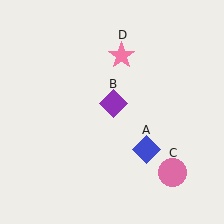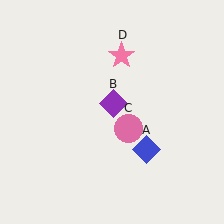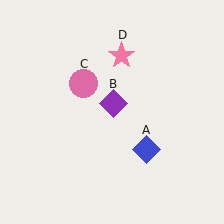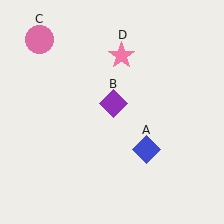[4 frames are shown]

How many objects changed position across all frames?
1 object changed position: pink circle (object C).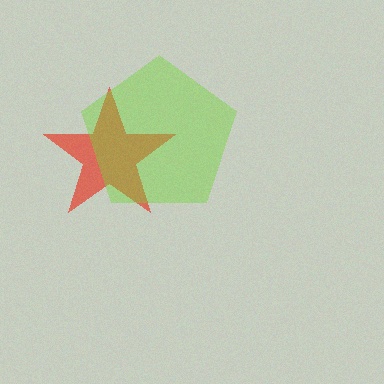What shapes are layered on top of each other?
The layered shapes are: a red star, a lime pentagon.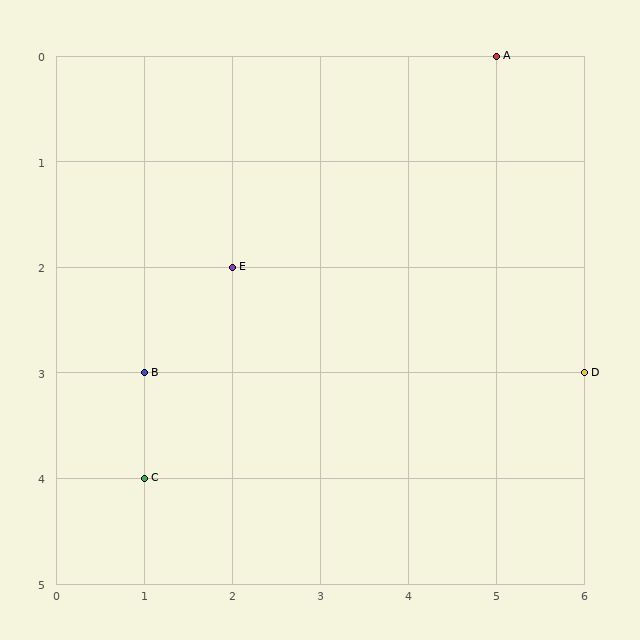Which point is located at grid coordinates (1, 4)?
Point C is at (1, 4).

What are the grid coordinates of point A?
Point A is at grid coordinates (5, 0).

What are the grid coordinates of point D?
Point D is at grid coordinates (6, 3).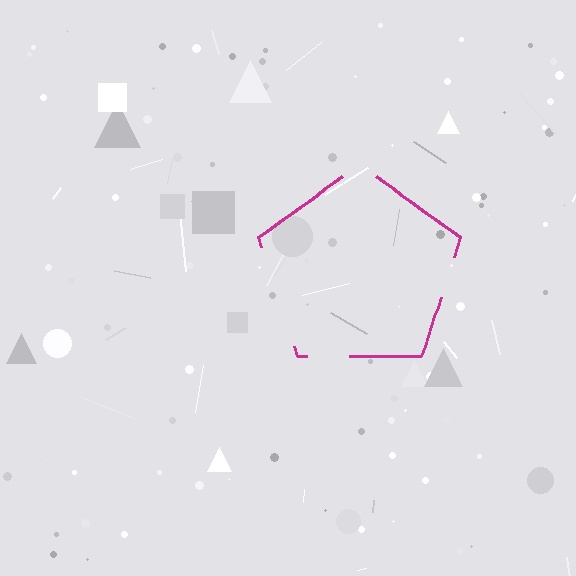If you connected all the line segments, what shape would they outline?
They would outline a pentagon.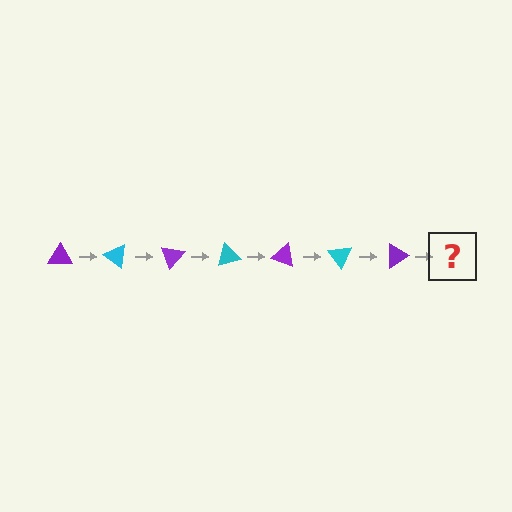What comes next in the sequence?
The next element should be a cyan triangle, rotated 245 degrees from the start.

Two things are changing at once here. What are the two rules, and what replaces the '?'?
The two rules are that it rotates 35 degrees each step and the color cycles through purple and cyan. The '?' should be a cyan triangle, rotated 245 degrees from the start.